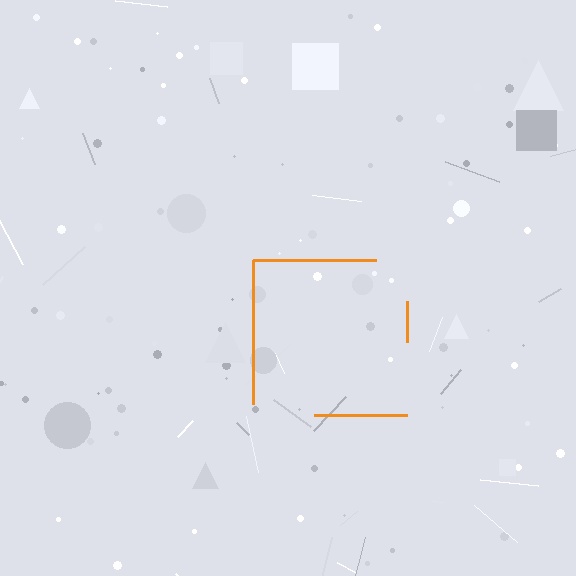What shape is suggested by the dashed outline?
The dashed outline suggests a square.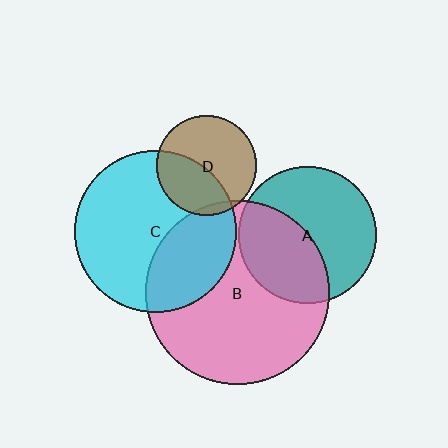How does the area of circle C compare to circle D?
Approximately 2.6 times.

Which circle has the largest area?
Circle B (pink).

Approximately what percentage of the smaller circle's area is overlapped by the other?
Approximately 35%.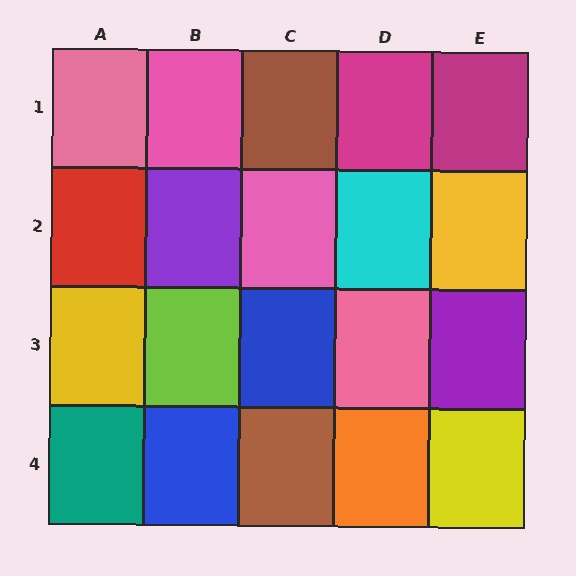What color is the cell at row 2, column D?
Cyan.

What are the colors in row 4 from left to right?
Teal, blue, brown, orange, yellow.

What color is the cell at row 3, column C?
Blue.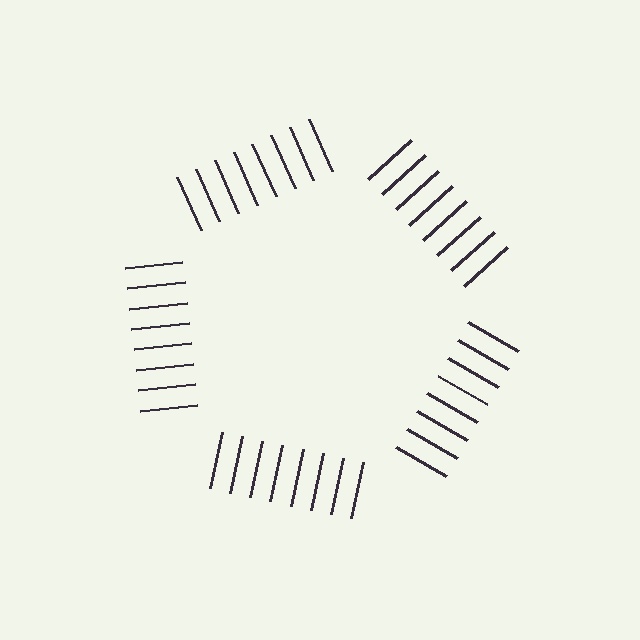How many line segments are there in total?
40 — 8 along each of the 5 edges.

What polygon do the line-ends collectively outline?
An illusory pentagon — the line segments terminate on its edges but no continuous stroke is drawn.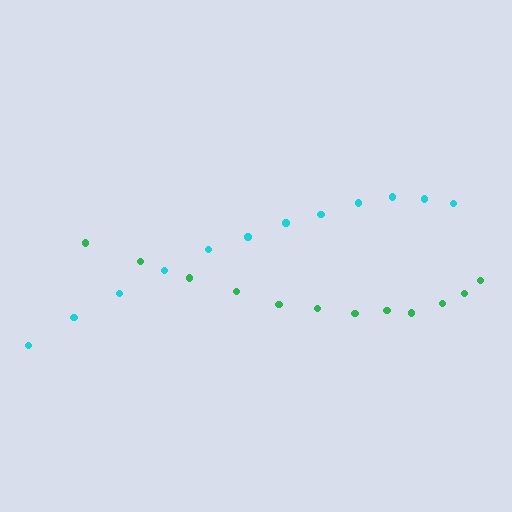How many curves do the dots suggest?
There are 2 distinct paths.